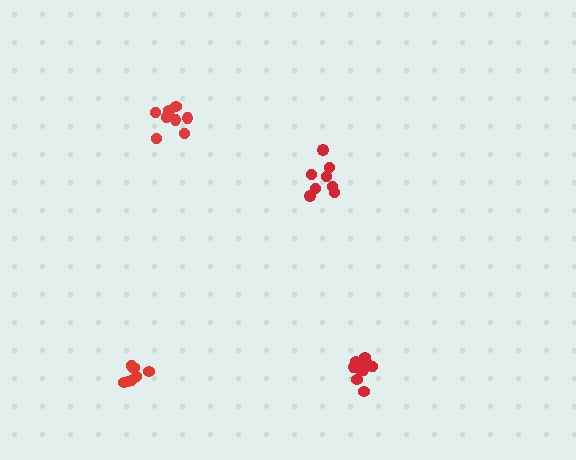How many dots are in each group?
Group 1: 12 dots, Group 2: 8 dots, Group 3: 8 dots, Group 4: 9 dots (37 total).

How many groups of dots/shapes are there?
There are 4 groups.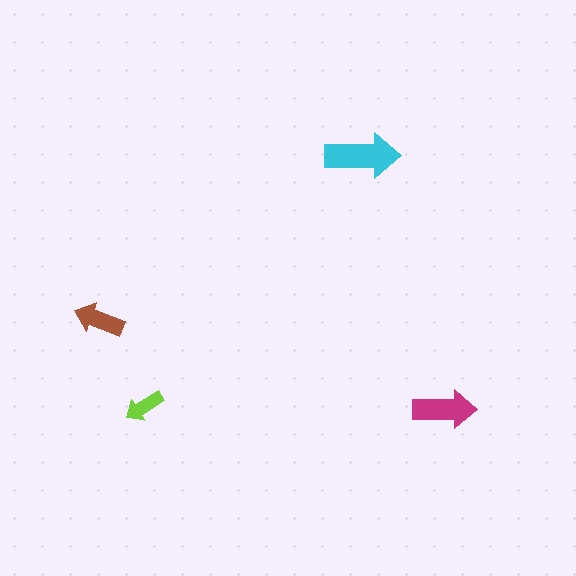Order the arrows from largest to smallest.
the cyan one, the magenta one, the brown one, the lime one.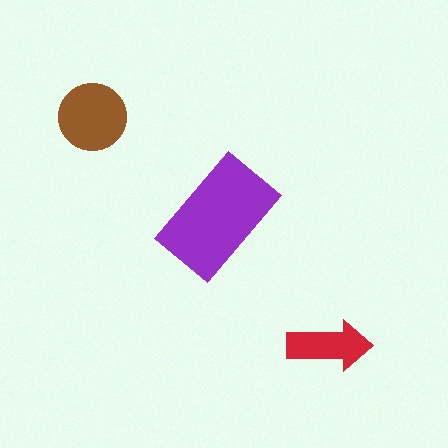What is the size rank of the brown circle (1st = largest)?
2nd.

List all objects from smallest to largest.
The red arrow, the brown circle, the purple rectangle.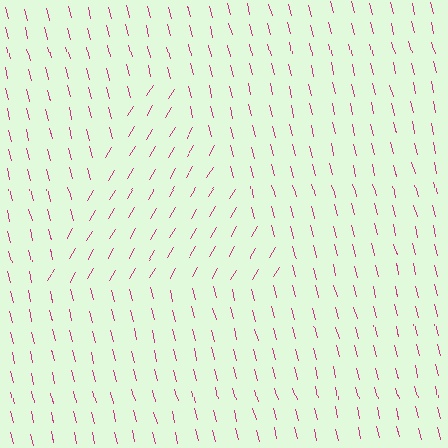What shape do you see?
I see a triangle.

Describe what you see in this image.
The image is filled with small magenta line segments. A triangle region in the image has lines oriented differently from the surrounding lines, creating a visible texture boundary.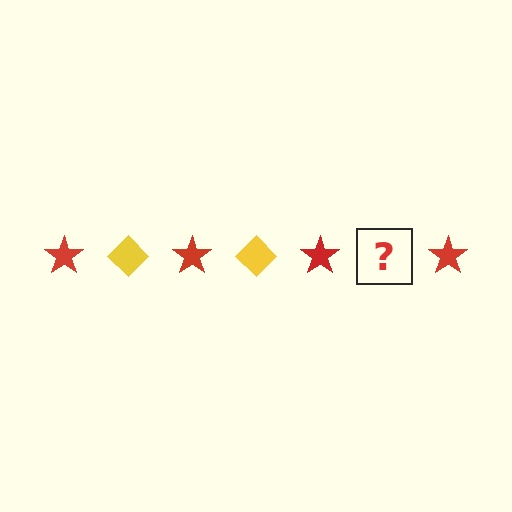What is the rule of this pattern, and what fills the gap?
The rule is that the pattern alternates between red star and yellow diamond. The gap should be filled with a yellow diamond.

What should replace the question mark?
The question mark should be replaced with a yellow diamond.